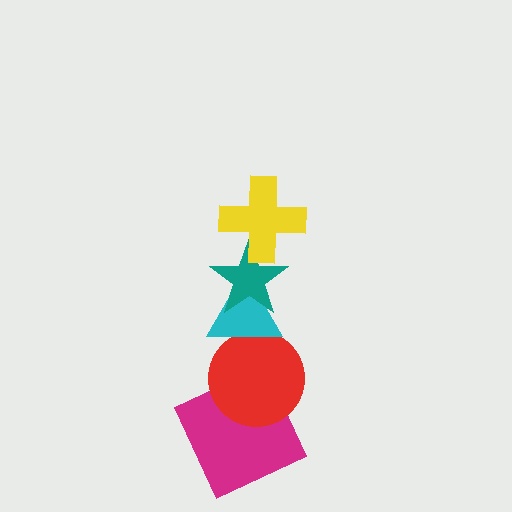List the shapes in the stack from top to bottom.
From top to bottom: the yellow cross, the teal star, the cyan triangle, the red circle, the magenta square.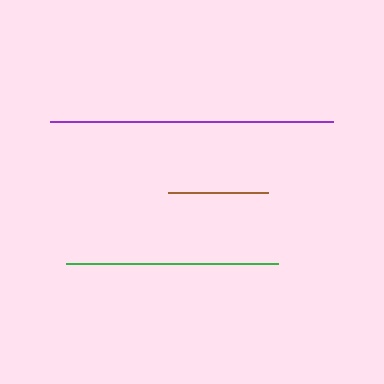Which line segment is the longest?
The purple line is the longest at approximately 283 pixels.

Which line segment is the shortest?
The brown line is the shortest at approximately 100 pixels.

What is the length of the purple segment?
The purple segment is approximately 283 pixels long.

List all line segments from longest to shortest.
From longest to shortest: purple, green, brown.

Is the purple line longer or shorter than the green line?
The purple line is longer than the green line.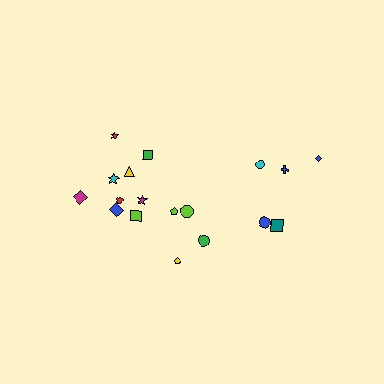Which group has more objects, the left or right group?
The left group.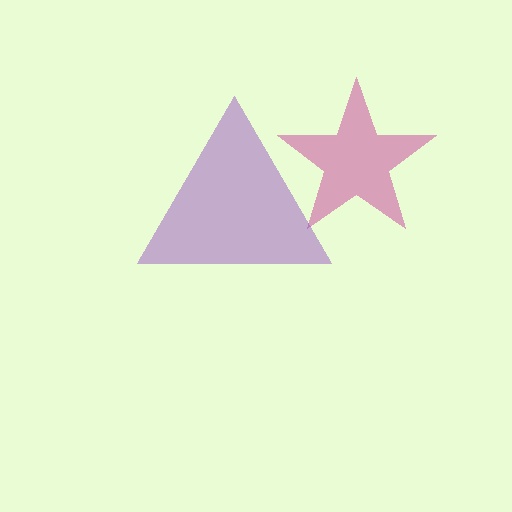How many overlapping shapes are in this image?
There are 2 overlapping shapes in the image.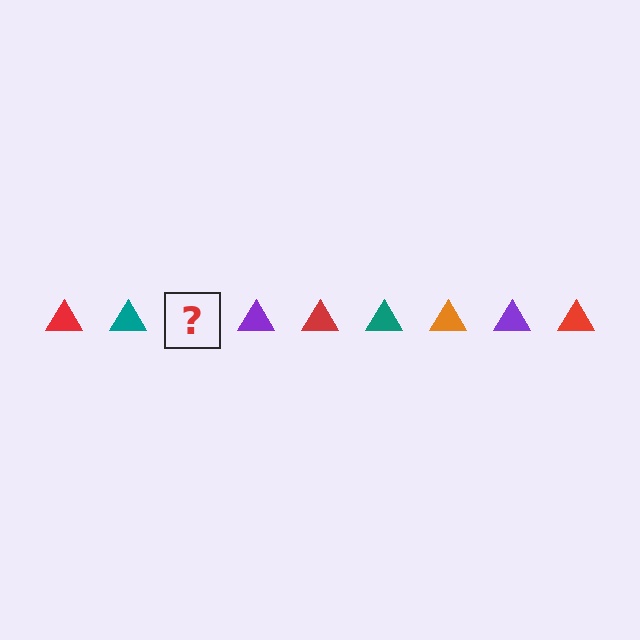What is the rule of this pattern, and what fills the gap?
The rule is that the pattern cycles through red, teal, orange, purple triangles. The gap should be filled with an orange triangle.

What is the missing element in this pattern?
The missing element is an orange triangle.